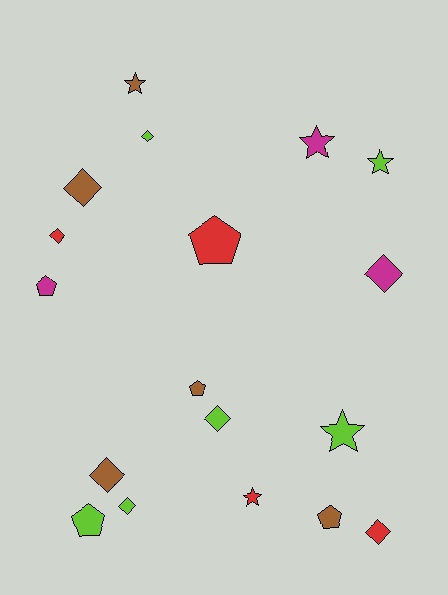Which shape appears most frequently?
Diamond, with 8 objects.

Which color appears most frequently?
Lime, with 6 objects.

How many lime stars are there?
There are 2 lime stars.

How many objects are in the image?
There are 18 objects.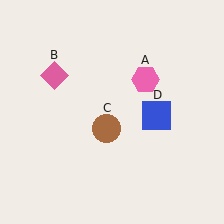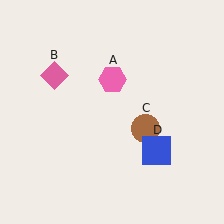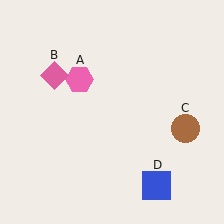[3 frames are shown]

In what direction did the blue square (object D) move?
The blue square (object D) moved down.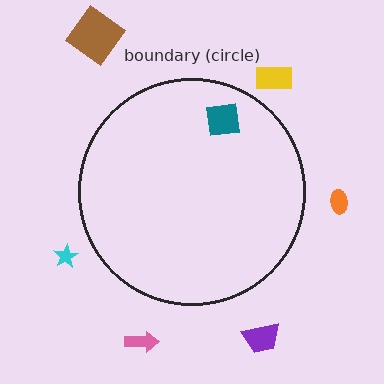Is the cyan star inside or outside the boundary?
Outside.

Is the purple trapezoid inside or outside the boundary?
Outside.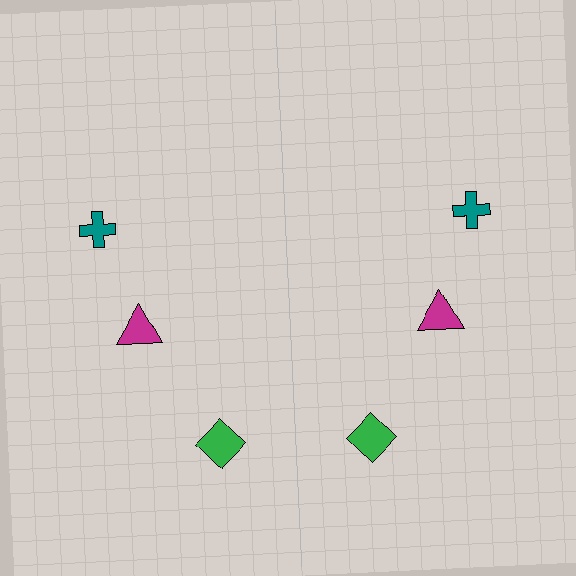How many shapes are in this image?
There are 6 shapes in this image.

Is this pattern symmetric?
Yes, this pattern has bilateral (reflection) symmetry.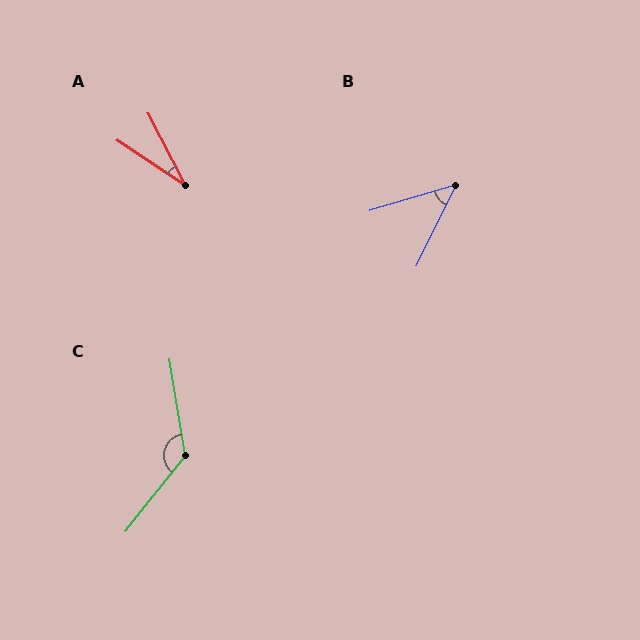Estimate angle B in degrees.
Approximately 48 degrees.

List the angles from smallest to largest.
A (29°), B (48°), C (133°).